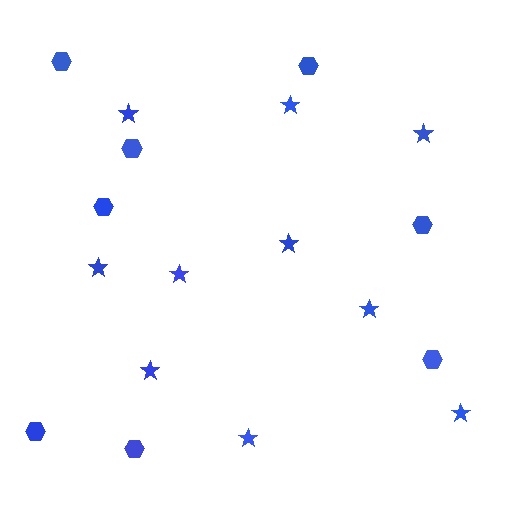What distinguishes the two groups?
There are 2 groups: one group of stars (10) and one group of hexagons (8).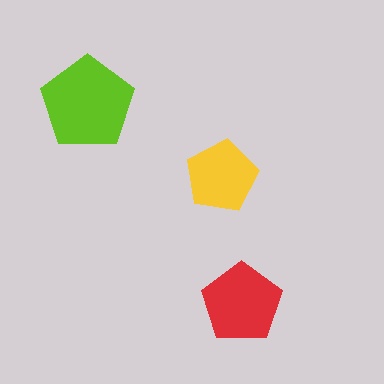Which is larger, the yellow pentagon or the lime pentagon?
The lime one.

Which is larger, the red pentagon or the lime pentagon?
The lime one.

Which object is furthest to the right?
The red pentagon is rightmost.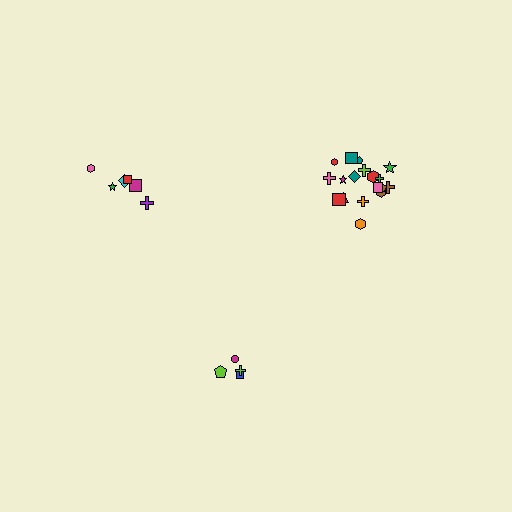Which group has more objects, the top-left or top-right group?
The top-right group.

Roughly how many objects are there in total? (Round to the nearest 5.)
Roughly 30 objects in total.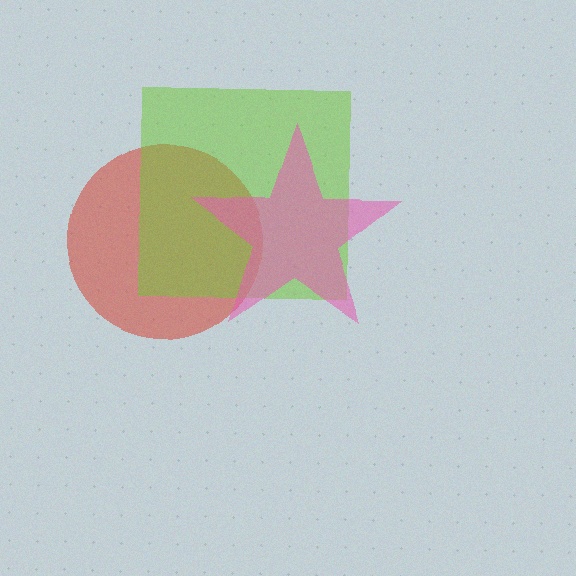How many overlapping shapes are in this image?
There are 3 overlapping shapes in the image.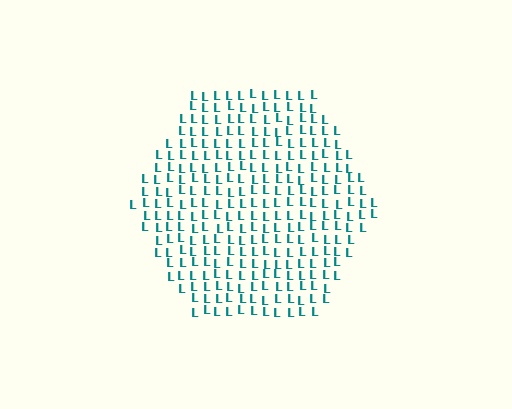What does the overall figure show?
The overall figure shows a hexagon.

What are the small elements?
The small elements are letter L's.